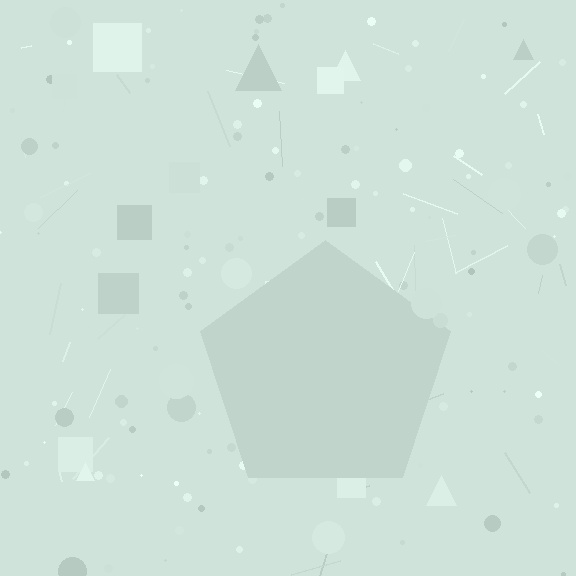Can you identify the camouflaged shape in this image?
The camouflaged shape is a pentagon.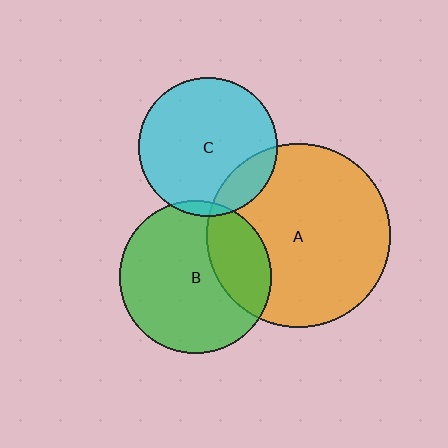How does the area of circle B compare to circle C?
Approximately 1.2 times.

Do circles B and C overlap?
Yes.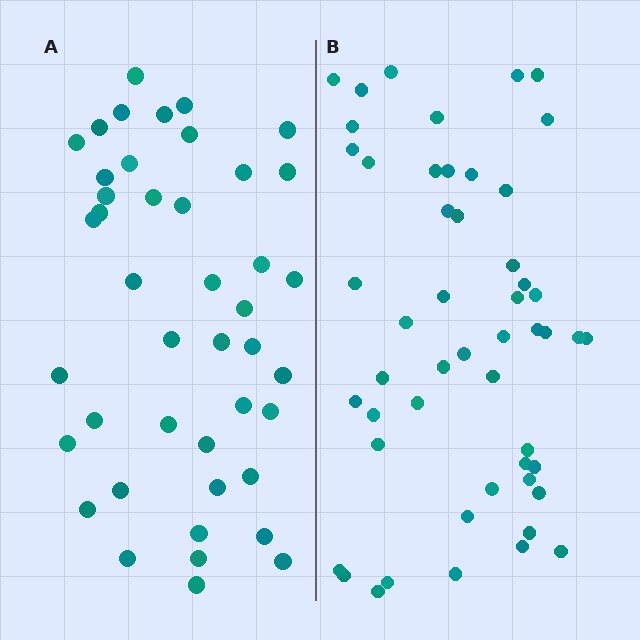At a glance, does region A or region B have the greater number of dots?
Region B (the right region) has more dots.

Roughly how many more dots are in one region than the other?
Region B has roughly 8 or so more dots than region A.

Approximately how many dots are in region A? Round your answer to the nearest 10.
About 40 dots. (The exact count is 43, which rounds to 40.)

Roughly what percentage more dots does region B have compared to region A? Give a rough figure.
About 20% more.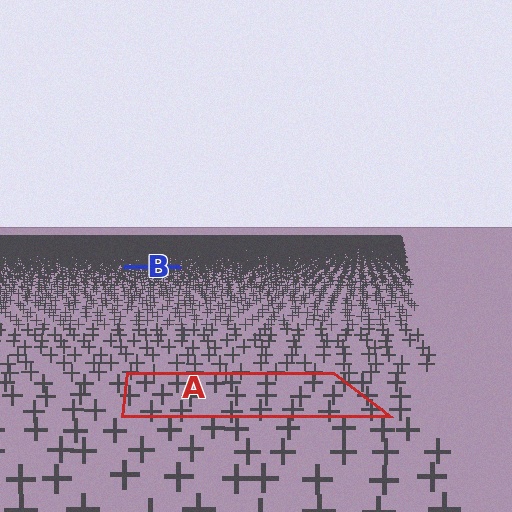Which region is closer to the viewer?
Region A is closer. The texture elements there are larger and more spread out.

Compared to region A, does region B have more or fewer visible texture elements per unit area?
Region B has more texture elements per unit area — they are packed more densely because it is farther away.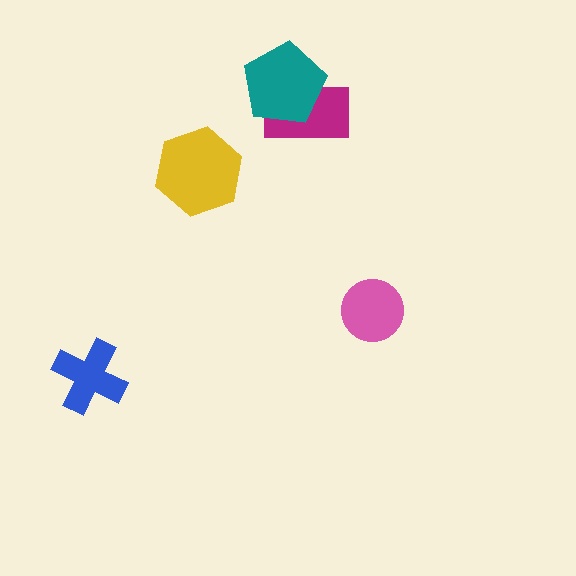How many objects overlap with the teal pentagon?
1 object overlaps with the teal pentagon.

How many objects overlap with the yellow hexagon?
0 objects overlap with the yellow hexagon.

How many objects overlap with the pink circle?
0 objects overlap with the pink circle.